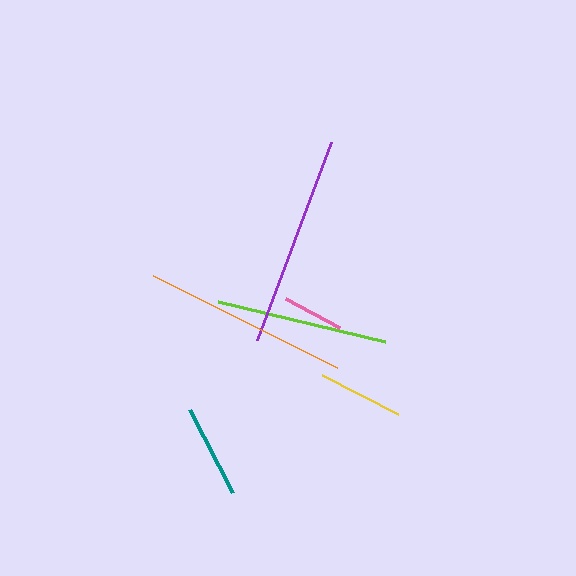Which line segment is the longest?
The purple line is the longest at approximately 211 pixels.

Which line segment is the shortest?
The pink line is the shortest at approximately 61 pixels.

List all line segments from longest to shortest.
From longest to shortest: purple, orange, lime, teal, yellow, pink.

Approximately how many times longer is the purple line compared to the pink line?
The purple line is approximately 3.4 times the length of the pink line.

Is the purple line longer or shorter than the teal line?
The purple line is longer than the teal line.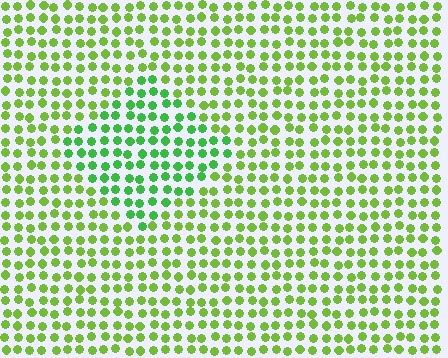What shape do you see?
I see a diamond.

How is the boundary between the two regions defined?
The boundary is defined purely by a slight shift in hue (about 31 degrees). Spacing, size, and orientation are identical on both sides.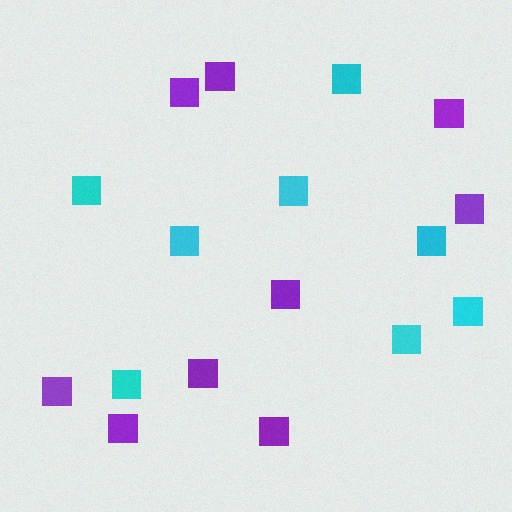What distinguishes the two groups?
There are 2 groups: one group of cyan squares (8) and one group of purple squares (9).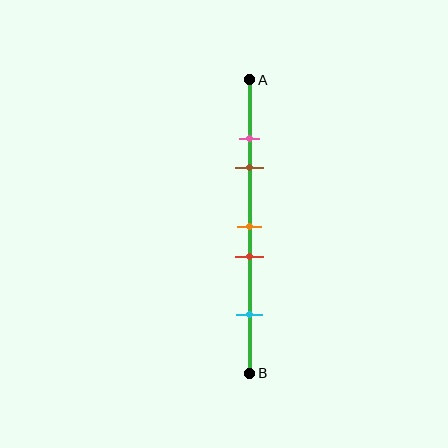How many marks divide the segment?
There are 5 marks dividing the segment.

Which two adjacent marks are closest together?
The pink and brown marks are the closest adjacent pair.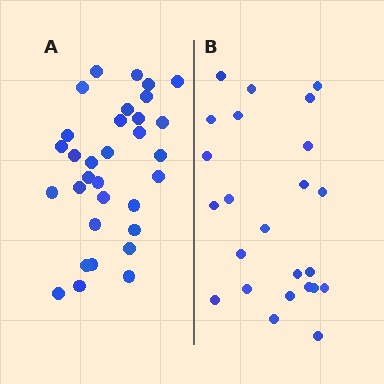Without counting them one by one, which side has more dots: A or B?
Region A (the left region) has more dots.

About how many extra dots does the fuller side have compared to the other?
Region A has roughly 8 or so more dots than region B.